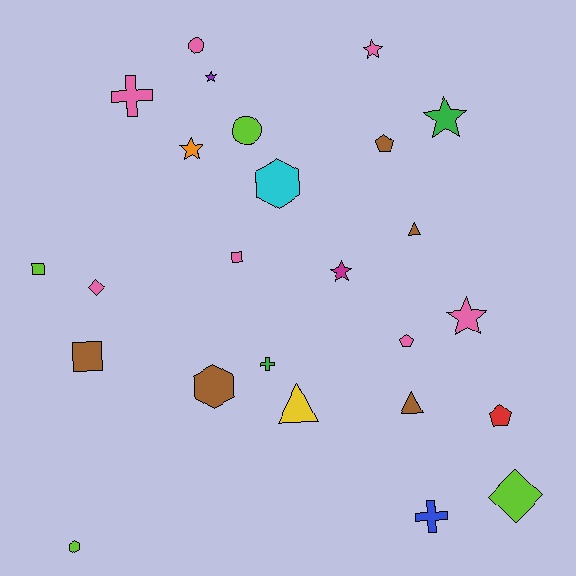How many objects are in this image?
There are 25 objects.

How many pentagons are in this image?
There are 3 pentagons.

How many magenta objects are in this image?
There is 1 magenta object.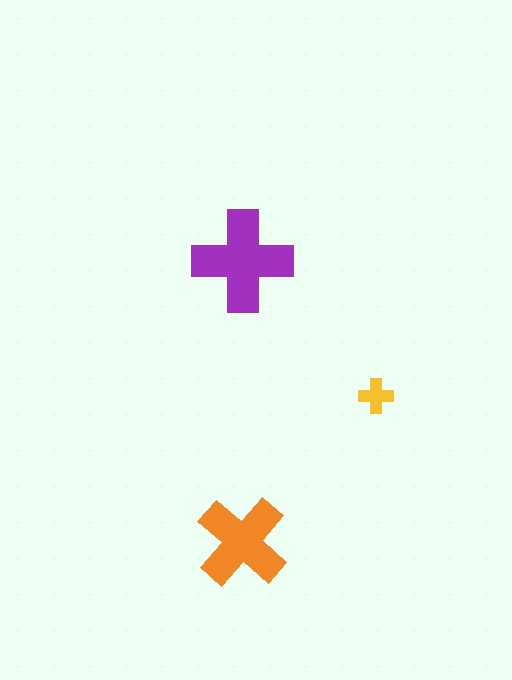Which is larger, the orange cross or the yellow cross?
The orange one.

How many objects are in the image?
There are 3 objects in the image.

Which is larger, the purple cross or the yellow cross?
The purple one.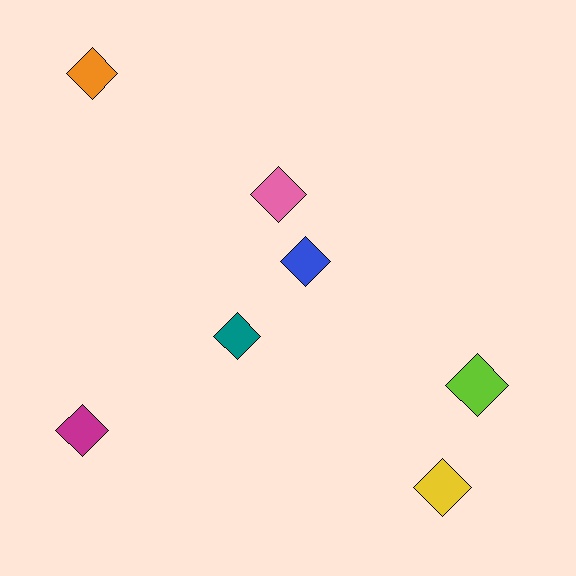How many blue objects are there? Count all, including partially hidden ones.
There is 1 blue object.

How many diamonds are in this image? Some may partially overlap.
There are 7 diamonds.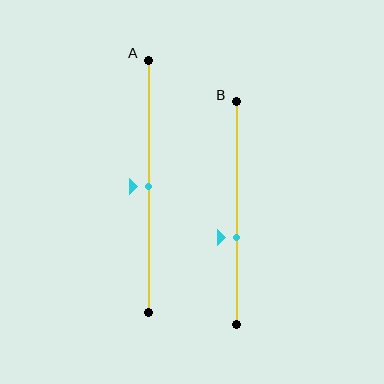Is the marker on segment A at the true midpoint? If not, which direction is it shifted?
Yes, the marker on segment A is at the true midpoint.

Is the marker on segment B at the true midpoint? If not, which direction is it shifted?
No, the marker on segment B is shifted downward by about 11% of the segment length.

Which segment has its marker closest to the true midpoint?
Segment A has its marker closest to the true midpoint.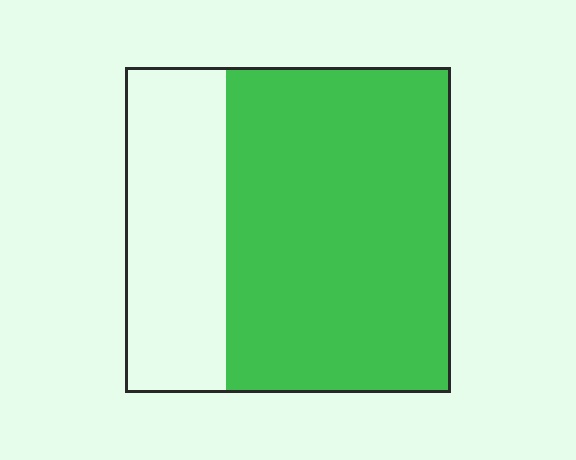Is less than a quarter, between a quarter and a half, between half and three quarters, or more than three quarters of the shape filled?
Between half and three quarters.